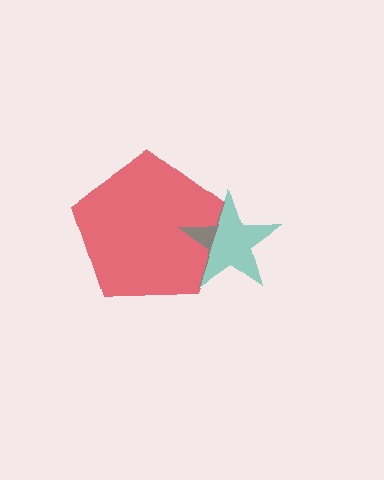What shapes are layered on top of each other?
The layered shapes are: a red pentagon, a teal star.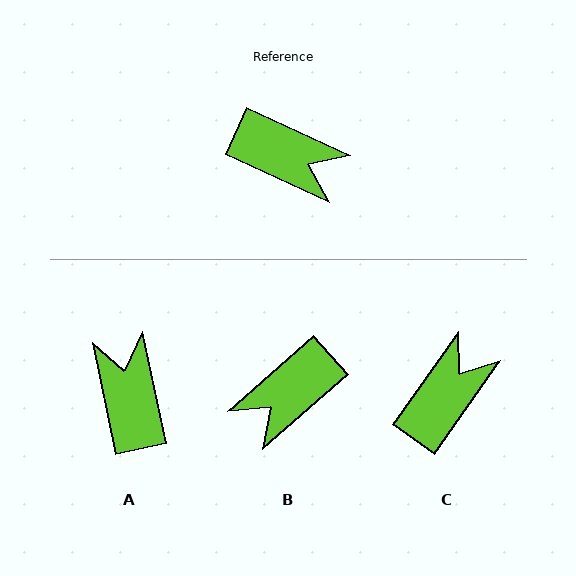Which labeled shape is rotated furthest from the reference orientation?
A, about 127 degrees away.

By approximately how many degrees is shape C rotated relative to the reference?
Approximately 80 degrees counter-clockwise.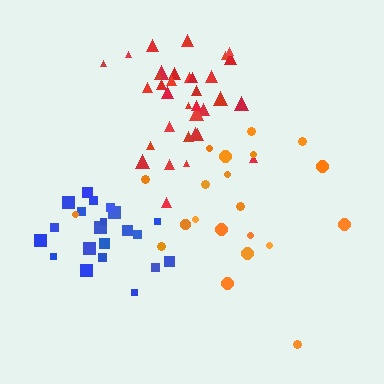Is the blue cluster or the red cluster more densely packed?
Blue.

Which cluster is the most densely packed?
Blue.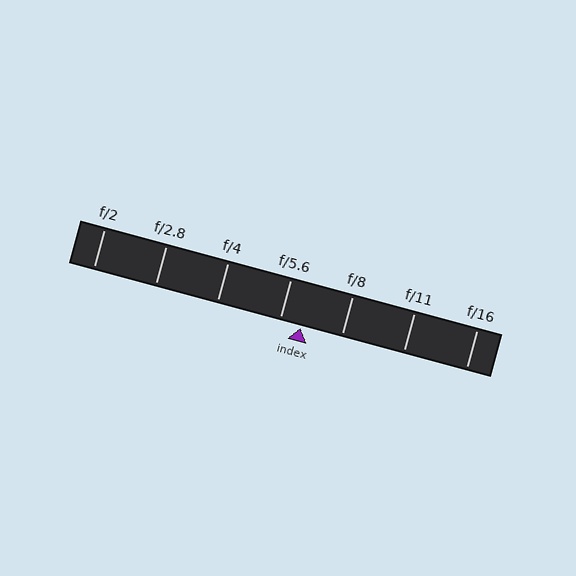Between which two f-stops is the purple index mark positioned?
The index mark is between f/5.6 and f/8.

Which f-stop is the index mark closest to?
The index mark is closest to f/5.6.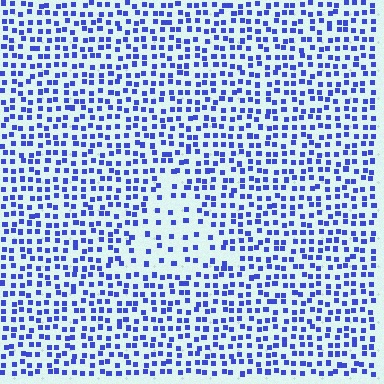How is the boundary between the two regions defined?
The boundary is defined by a change in element density (approximately 2.1x ratio). All elements are the same color, size, and shape.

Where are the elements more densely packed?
The elements are more densely packed outside the triangle boundary.